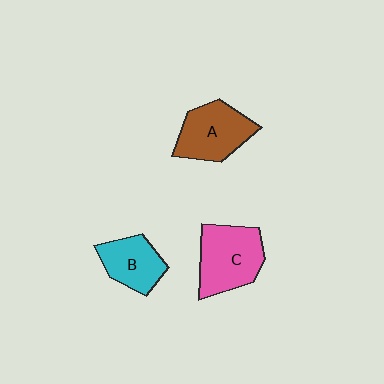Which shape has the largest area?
Shape C (pink).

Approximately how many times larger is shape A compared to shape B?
Approximately 1.3 times.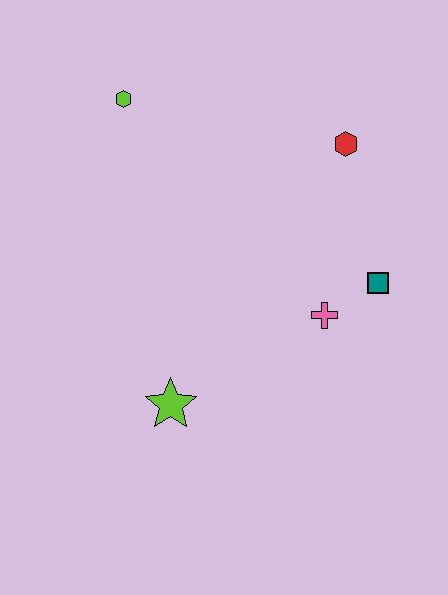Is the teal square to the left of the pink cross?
No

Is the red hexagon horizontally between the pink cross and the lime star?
No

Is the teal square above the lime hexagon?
No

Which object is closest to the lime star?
The pink cross is closest to the lime star.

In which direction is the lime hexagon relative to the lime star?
The lime hexagon is above the lime star.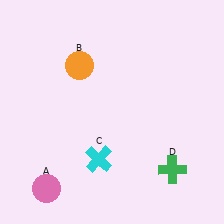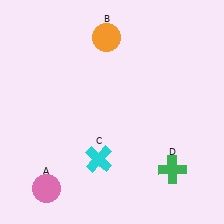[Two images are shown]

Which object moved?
The orange circle (B) moved up.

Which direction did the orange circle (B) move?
The orange circle (B) moved up.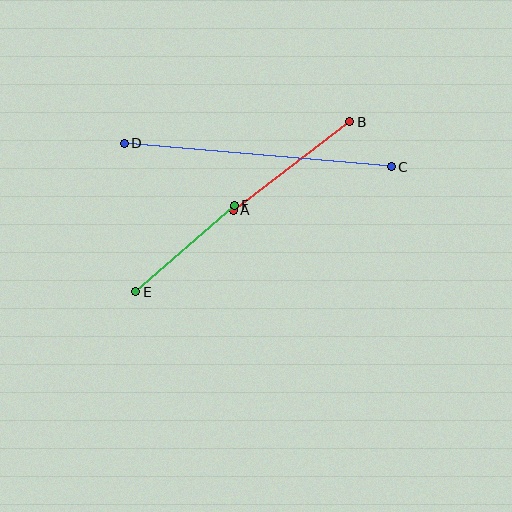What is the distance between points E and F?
The distance is approximately 131 pixels.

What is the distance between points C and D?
The distance is approximately 268 pixels.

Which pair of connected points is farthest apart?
Points C and D are farthest apart.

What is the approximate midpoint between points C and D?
The midpoint is at approximately (258, 155) pixels.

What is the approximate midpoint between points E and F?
The midpoint is at approximately (185, 249) pixels.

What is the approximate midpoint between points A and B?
The midpoint is at approximately (292, 166) pixels.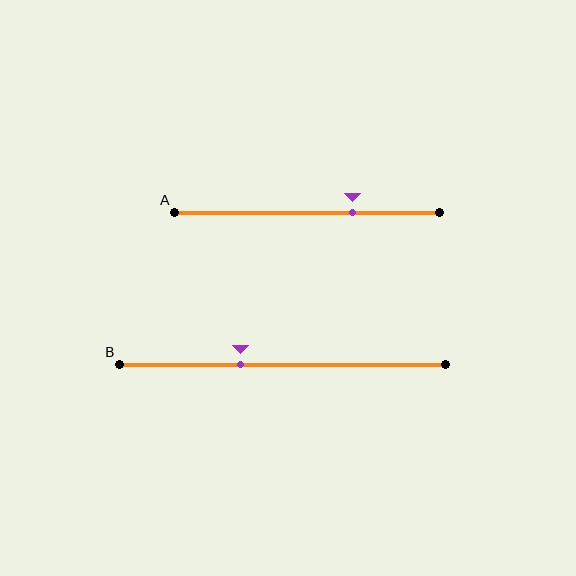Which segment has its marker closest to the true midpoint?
Segment B has its marker closest to the true midpoint.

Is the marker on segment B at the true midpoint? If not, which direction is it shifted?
No, the marker on segment B is shifted to the left by about 13% of the segment length.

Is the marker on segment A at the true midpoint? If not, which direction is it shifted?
No, the marker on segment A is shifted to the right by about 17% of the segment length.